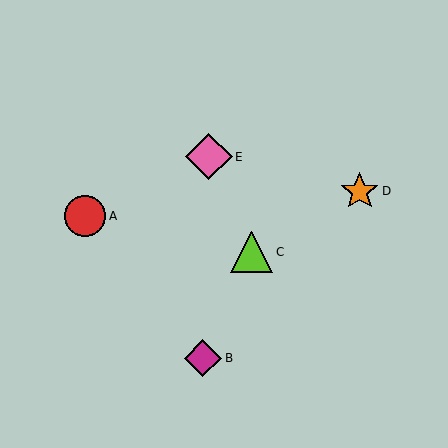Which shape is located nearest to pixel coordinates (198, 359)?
The magenta diamond (labeled B) at (203, 358) is nearest to that location.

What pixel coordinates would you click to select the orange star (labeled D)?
Click at (360, 191) to select the orange star D.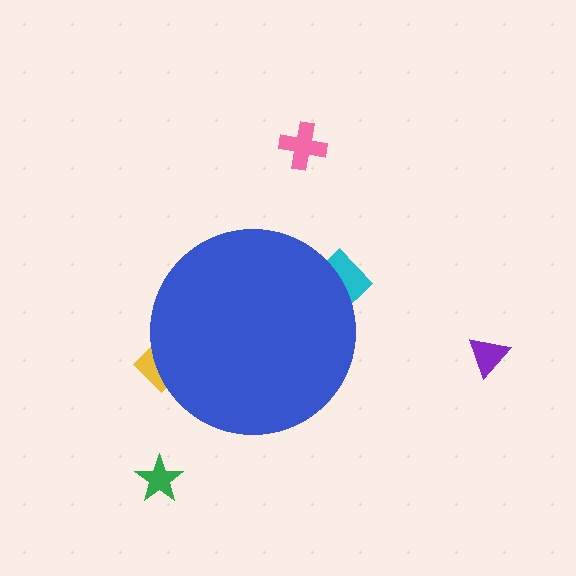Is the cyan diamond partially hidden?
Yes, the cyan diamond is partially hidden behind the blue circle.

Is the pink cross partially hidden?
No, the pink cross is fully visible.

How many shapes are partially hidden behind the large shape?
2 shapes are partially hidden.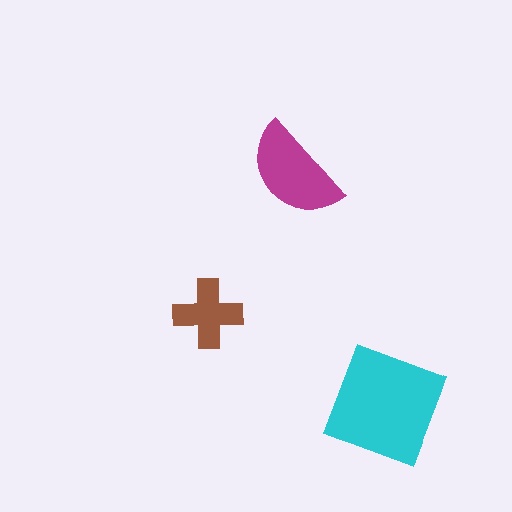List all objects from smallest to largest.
The brown cross, the magenta semicircle, the cyan square.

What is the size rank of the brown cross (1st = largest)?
3rd.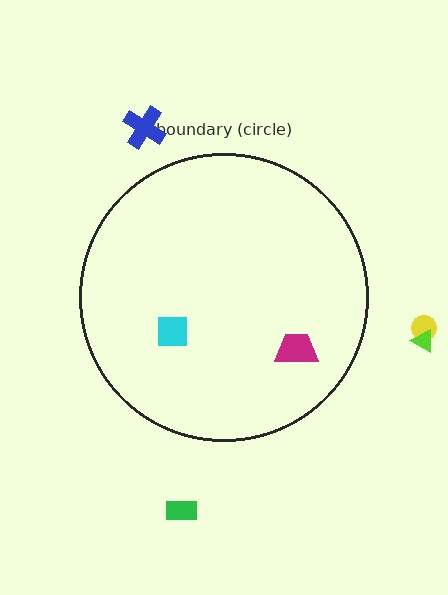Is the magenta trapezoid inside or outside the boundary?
Inside.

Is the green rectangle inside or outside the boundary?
Outside.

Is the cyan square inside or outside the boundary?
Inside.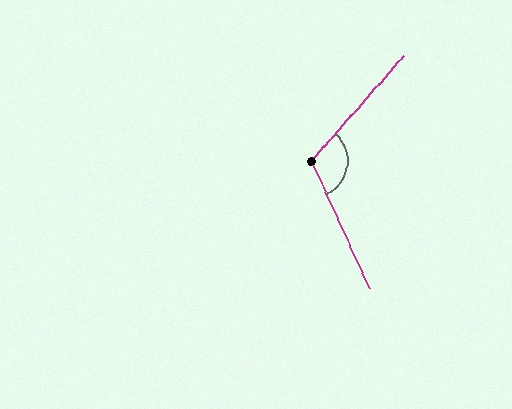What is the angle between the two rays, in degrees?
Approximately 114 degrees.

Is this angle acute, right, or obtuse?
It is obtuse.